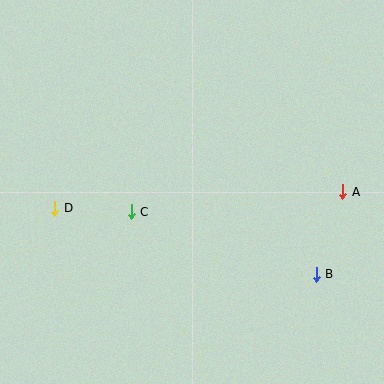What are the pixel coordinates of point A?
Point A is at (343, 192).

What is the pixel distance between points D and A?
The distance between D and A is 288 pixels.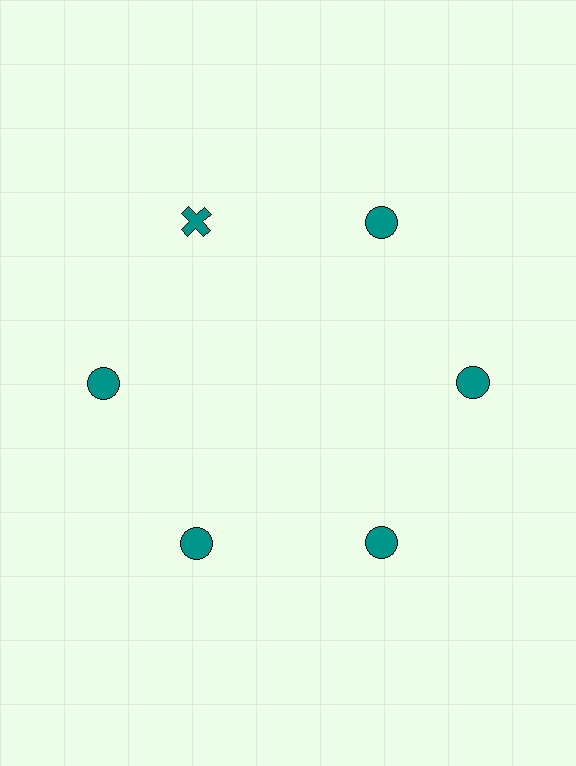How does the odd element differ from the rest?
It has a different shape: cross instead of circle.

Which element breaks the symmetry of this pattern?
The teal cross at roughly the 11 o'clock position breaks the symmetry. All other shapes are teal circles.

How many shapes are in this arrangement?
There are 6 shapes arranged in a ring pattern.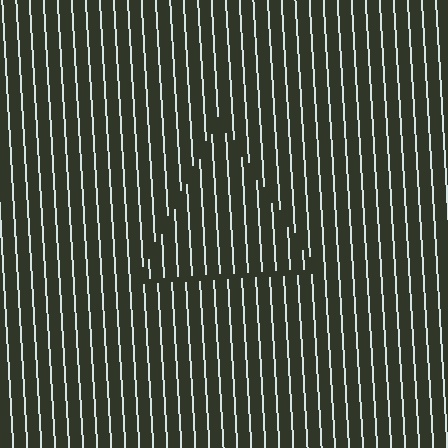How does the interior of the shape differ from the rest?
The interior of the shape contains the same grating, shifted by half a period — the contour is defined by the phase discontinuity where line-ends from the inner and outer gratings abut.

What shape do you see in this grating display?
An illusory triangle. The interior of the shape contains the same grating, shifted by half a period — the contour is defined by the phase discontinuity where line-ends from the inner and outer gratings abut.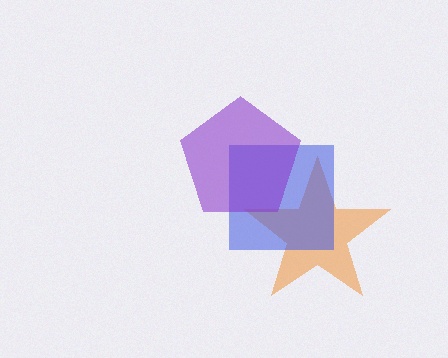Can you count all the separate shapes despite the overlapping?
Yes, there are 3 separate shapes.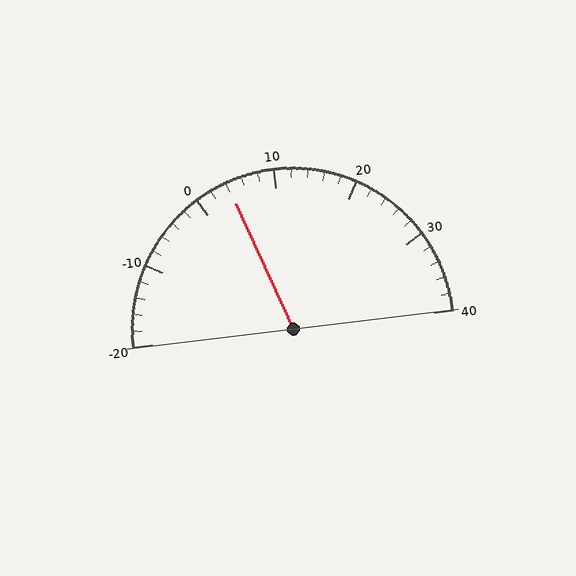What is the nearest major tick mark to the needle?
The nearest major tick mark is 0.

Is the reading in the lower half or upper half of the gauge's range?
The reading is in the lower half of the range (-20 to 40).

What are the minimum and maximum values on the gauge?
The gauge ranges from -20 to 40.